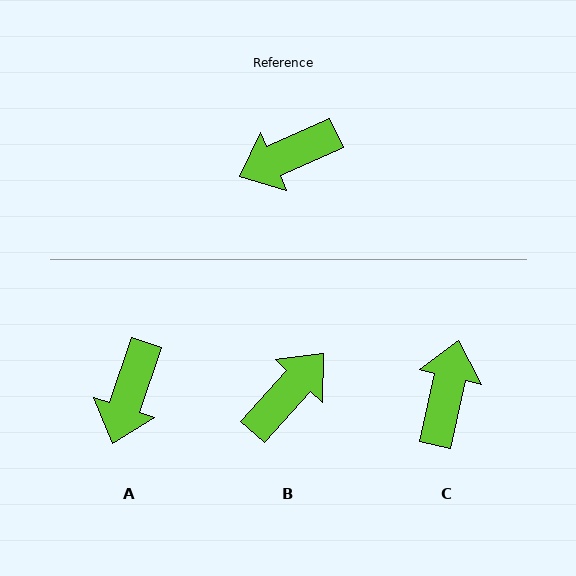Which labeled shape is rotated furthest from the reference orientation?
B, about 157 degrees away.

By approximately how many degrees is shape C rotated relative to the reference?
Approximately 128 degrees clockwise.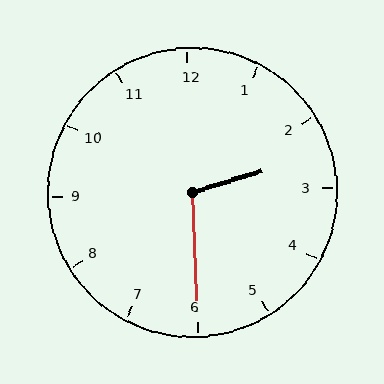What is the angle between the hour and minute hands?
Approximately 105 degrees.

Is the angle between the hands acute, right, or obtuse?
It is obtuse.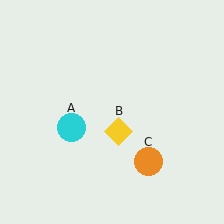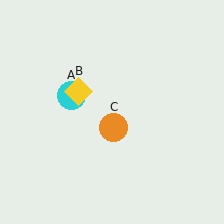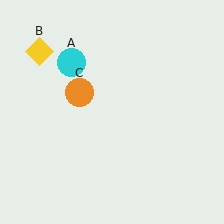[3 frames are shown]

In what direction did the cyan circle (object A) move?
The cyan circle (object A) moved up.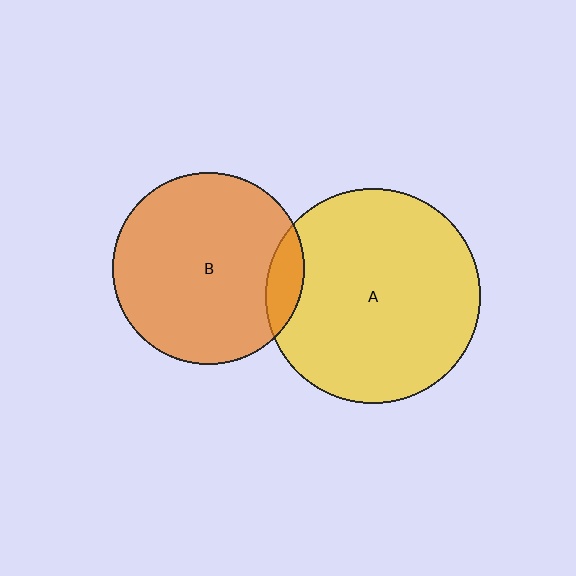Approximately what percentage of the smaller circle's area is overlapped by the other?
Approximately 10%.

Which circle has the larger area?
Circle A (yellow).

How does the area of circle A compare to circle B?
Approximately 1.3 times.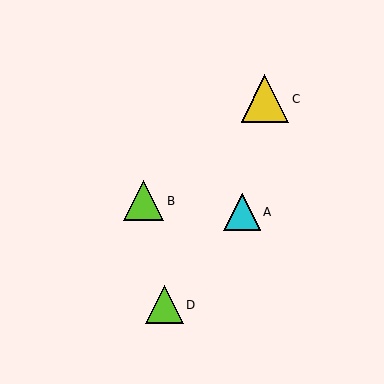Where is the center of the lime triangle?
The center of the lime triangle is at (143, 201).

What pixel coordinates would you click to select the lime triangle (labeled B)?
Click at (143, 201) to select the lime triangle B.